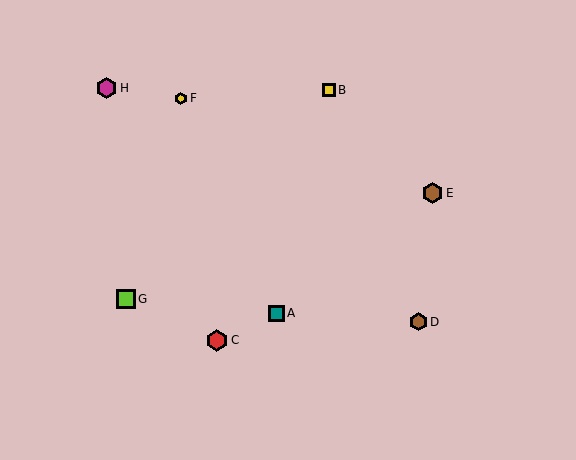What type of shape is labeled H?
Shape H is a magenta hexagon.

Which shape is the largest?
The red hexagon (labeled C) is the largest.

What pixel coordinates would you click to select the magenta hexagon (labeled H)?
Click at (106, 88) to select the magenta hexagon H.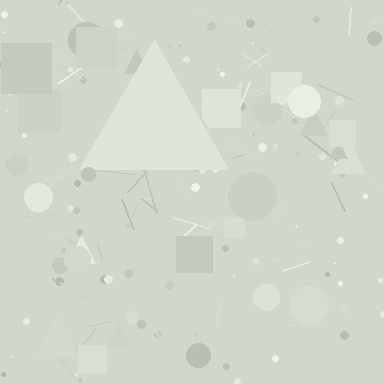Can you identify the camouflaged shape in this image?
The camouflaged shape is a triangle.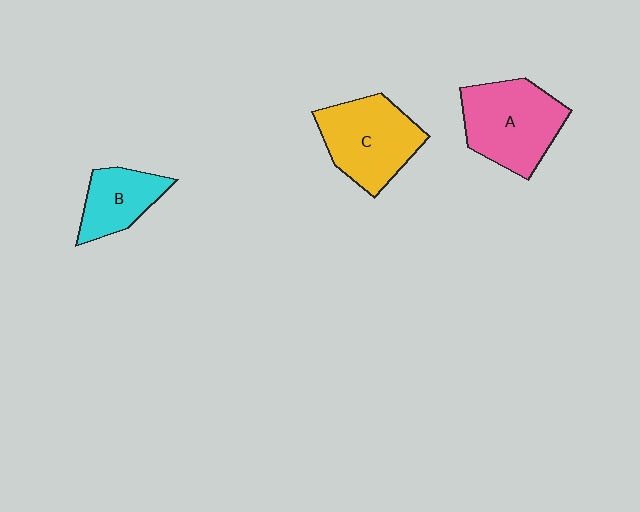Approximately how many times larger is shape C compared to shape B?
Approximately 1.6 times.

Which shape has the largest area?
Shape A (pink).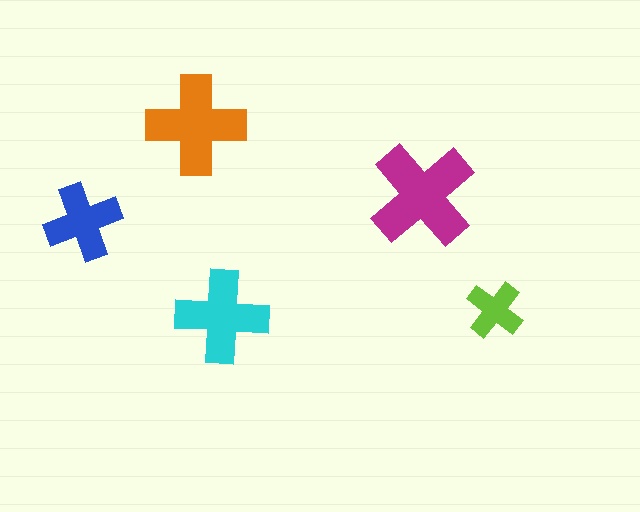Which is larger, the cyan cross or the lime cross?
The cyan one.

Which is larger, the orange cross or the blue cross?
The orange one.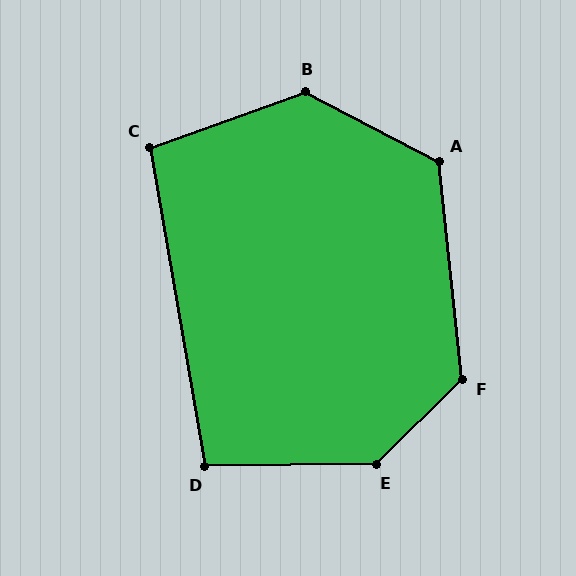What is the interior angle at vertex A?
Approximately 124 degrees (obtuse).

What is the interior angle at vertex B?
Approximately 133 degrees (obtuse).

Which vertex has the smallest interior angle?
D, at approximately 99 degrees.